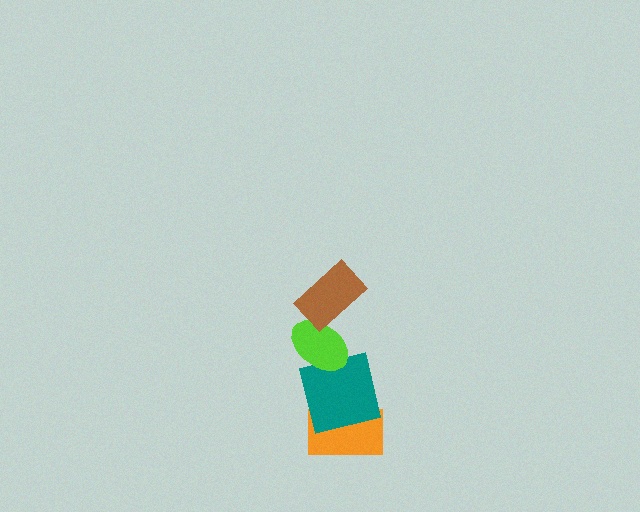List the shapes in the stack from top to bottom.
From top to bottom: the brown rectangle, the lime ellipse, the teal square, the orange rectangle.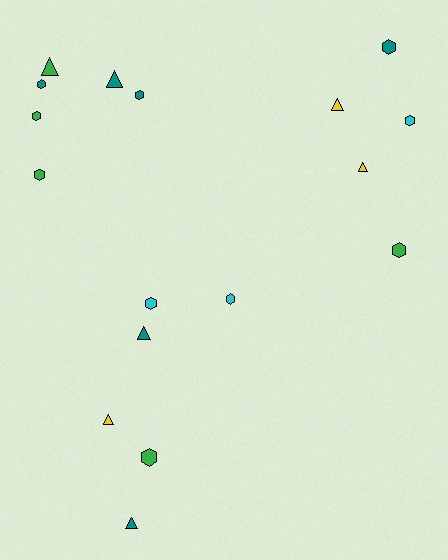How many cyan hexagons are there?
There are 3 cyan hexagons.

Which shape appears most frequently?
Hexagon, with 10 objects.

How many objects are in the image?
There are 17 objects.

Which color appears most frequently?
Teal, with 6 objects.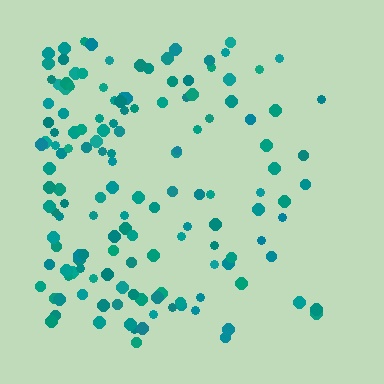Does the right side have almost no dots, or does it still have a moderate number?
Still a moderate number, just noticeably fewer than the left.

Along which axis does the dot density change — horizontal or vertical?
Horizontal.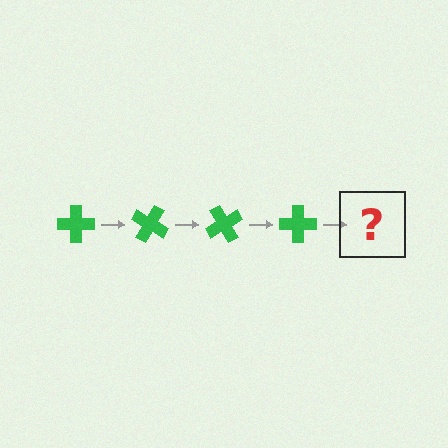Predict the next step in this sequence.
The next step is a green cross rotated 120 degrees.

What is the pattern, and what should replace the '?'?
The pattern is that the cross rotates 30 degrees each step. The '?' should be a green cross rotated 120 degrees.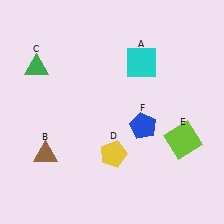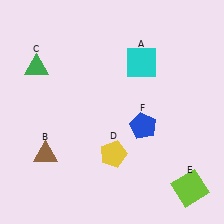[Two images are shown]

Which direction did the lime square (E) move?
The lime square (E) moved down.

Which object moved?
The lime square (E) moved down.